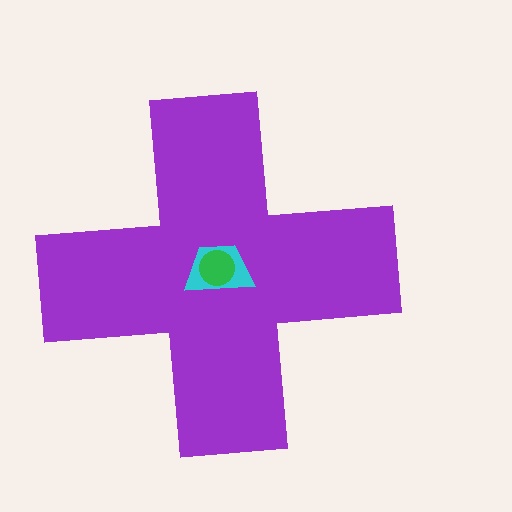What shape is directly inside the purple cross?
The cyan trapezoid.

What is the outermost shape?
The purple cross.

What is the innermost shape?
The green circle.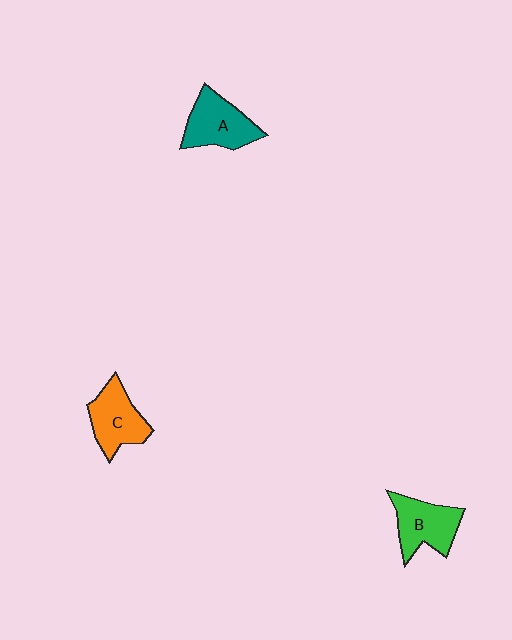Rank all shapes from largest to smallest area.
From largest to smallest: A (teal), B (green), C (orange).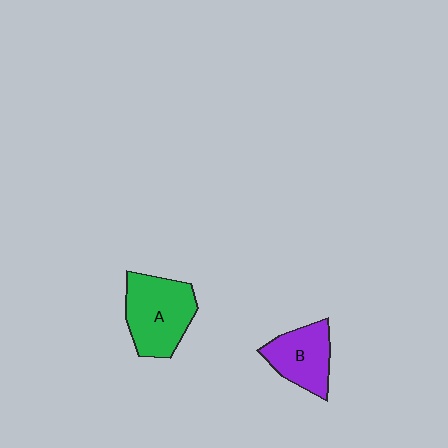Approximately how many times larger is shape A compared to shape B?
Approximately 1.3 times.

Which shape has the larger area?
Shape A (green).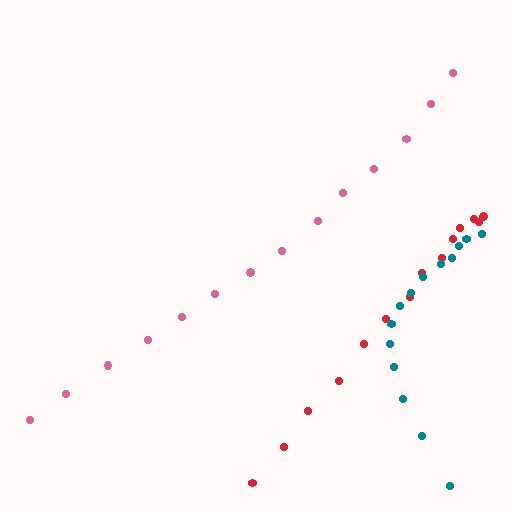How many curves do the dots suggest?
There are 3 distinct paths.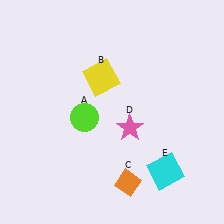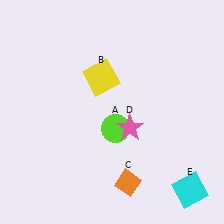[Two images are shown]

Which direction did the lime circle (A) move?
The lime circle (A) moved right.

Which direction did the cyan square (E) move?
The cyan square (E) moved right.